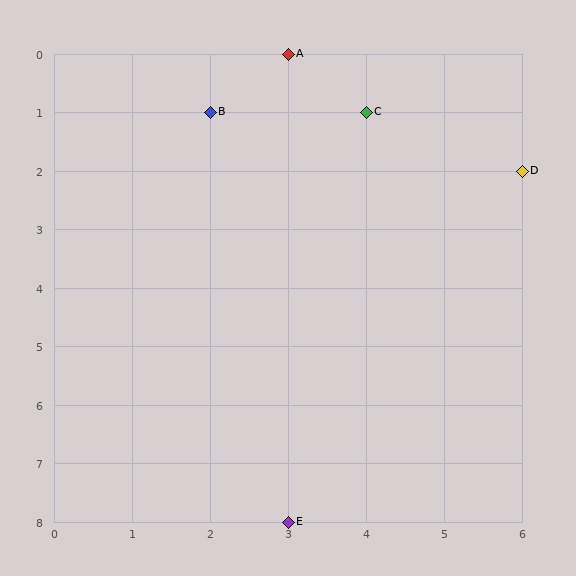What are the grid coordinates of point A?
Point A is at grid coordinates (3, 0).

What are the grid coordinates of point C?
Point C is at grid coordinates (4, 1).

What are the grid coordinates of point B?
Point B is at grid coordinates (2, 1).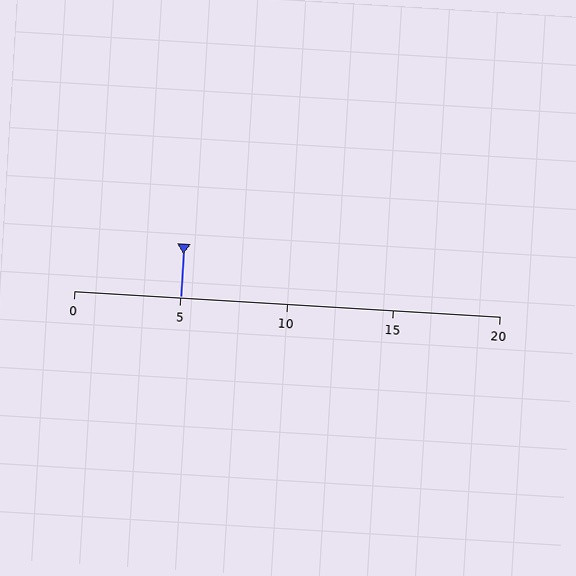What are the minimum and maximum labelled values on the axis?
The axis runs from 0 to 20.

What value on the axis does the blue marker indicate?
The marker indicates approximately 5.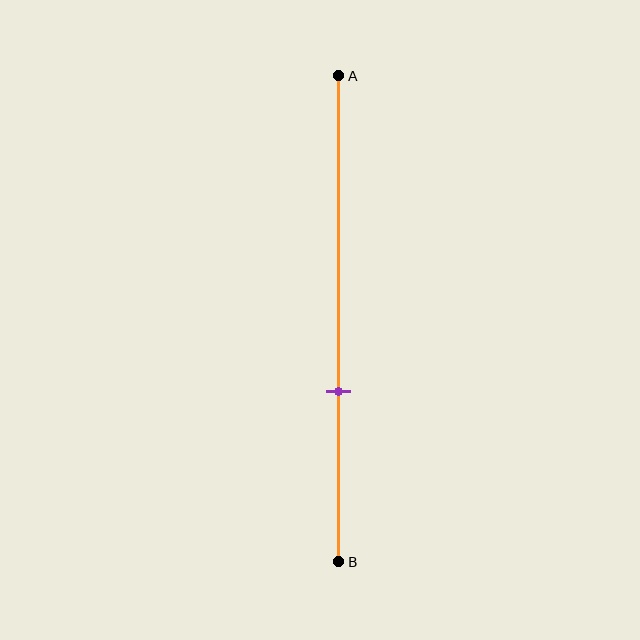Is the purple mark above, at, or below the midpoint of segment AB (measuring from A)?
The purple mark is below the midpoint of segment AB.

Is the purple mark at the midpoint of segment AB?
No, the mark is at about 65% from A, not at the 50% midpoint.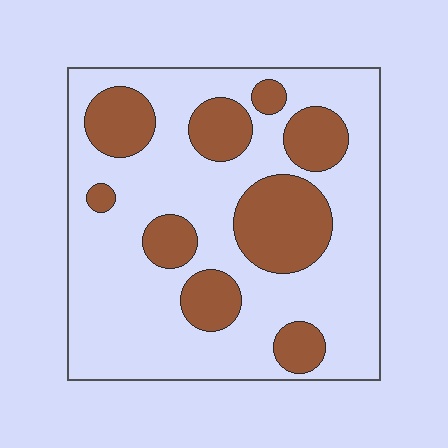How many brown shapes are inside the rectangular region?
9.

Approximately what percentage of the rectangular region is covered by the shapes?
Approximately 30%.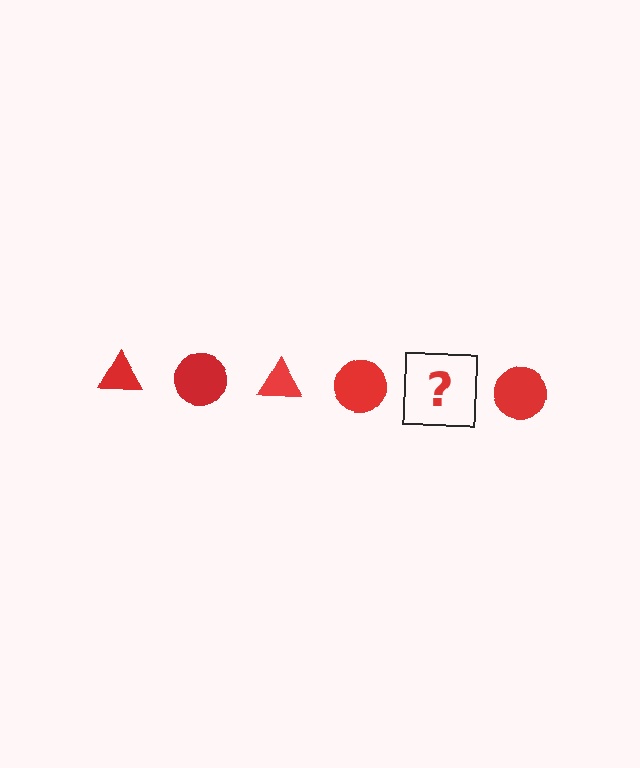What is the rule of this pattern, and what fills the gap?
The rule is that the pattern cycles through triangle, circle shapes in red. The gap should be filled with a red triangle.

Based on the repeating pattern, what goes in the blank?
The blank should be a red triangle.